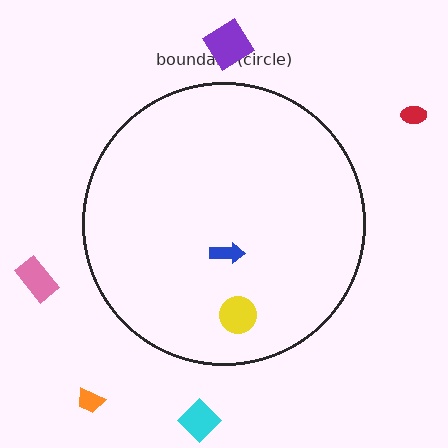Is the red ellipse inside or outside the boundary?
Outside.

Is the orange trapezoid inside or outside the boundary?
Outside.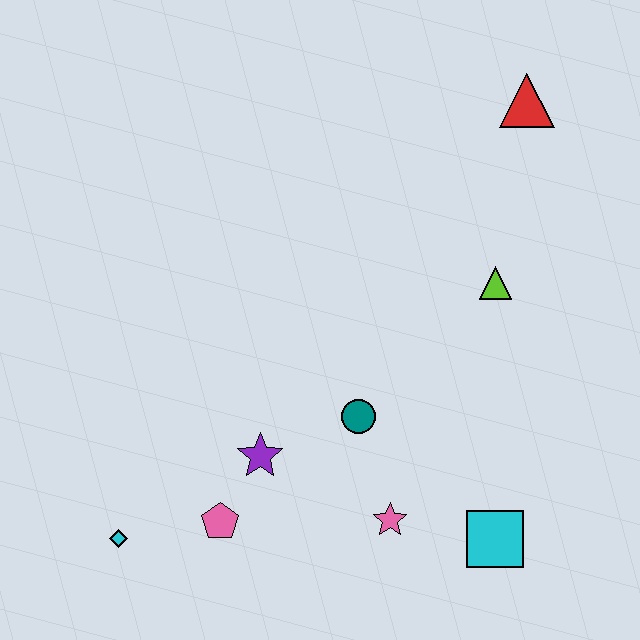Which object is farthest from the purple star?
The red triangle is farthest from the purple star.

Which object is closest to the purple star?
The pink pentagon is closest to the purple star.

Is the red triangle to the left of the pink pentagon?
No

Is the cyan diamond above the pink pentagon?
No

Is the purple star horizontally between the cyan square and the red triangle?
No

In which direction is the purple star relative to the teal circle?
The purple star is to the left of the teal circle.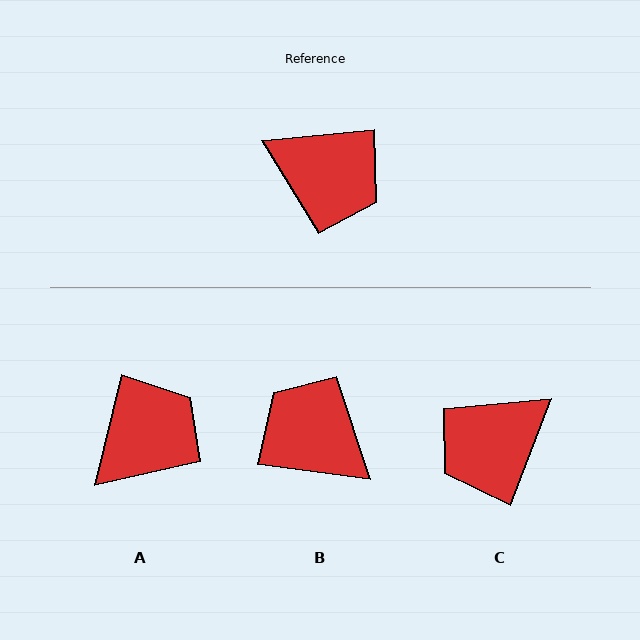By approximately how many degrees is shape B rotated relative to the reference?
Approximately 167 degrees counter-clockwise.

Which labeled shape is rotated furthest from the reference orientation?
B, about 167 degrees away.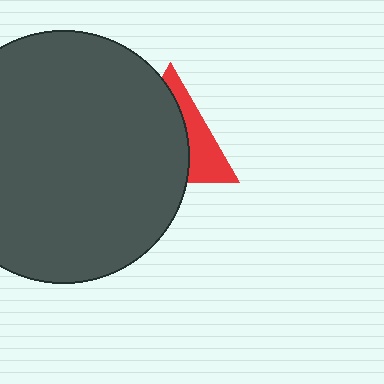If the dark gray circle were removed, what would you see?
You would see the complete red triangle.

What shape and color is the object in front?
The object in front is a dark gray circle.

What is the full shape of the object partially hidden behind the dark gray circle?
The partially hidden object is a red triangle.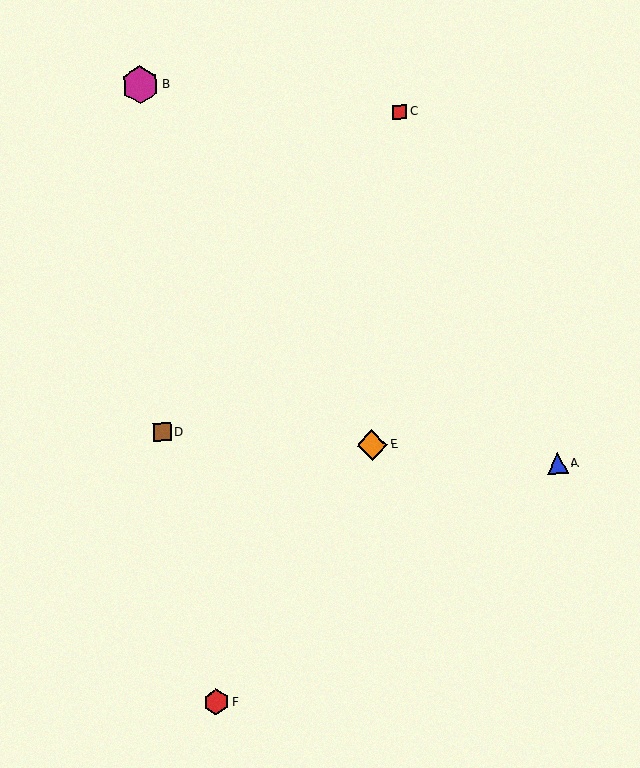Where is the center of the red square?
The center of the red square is at (400, 112).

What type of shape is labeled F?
Shape F is a red hexagon.